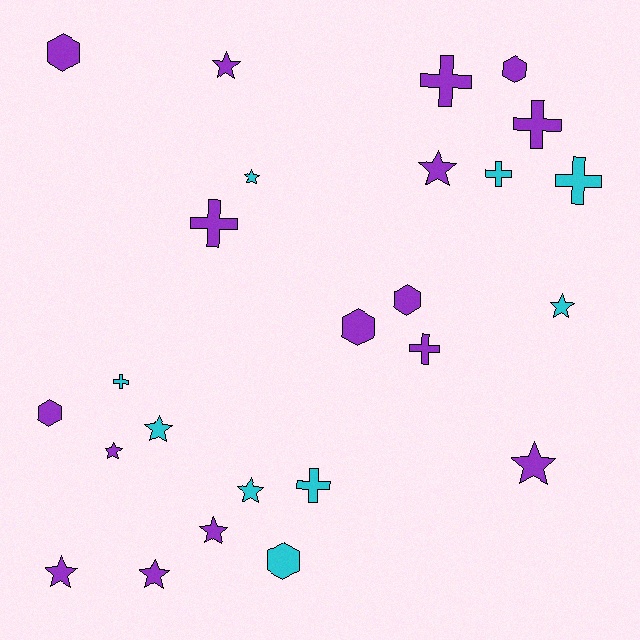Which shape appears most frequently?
Star, with 11 objects.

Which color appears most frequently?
Purple, with 16 objects.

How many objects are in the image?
There are 25 objects.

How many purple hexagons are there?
There are 5 purple hexagons.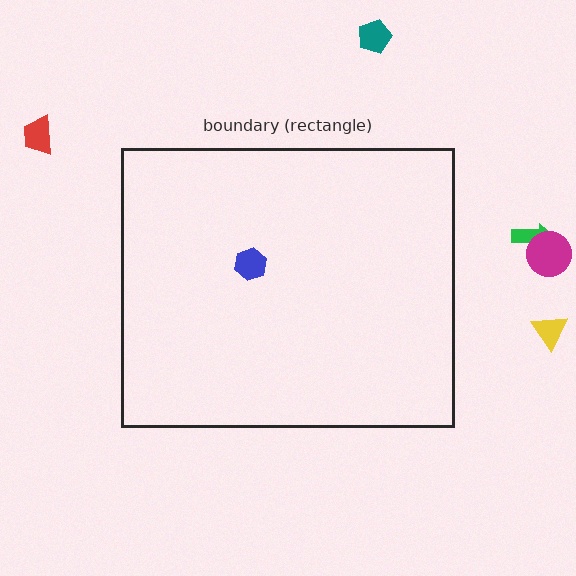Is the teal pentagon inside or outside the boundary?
Outside.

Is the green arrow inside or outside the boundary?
Outside.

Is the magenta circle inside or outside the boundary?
Outside.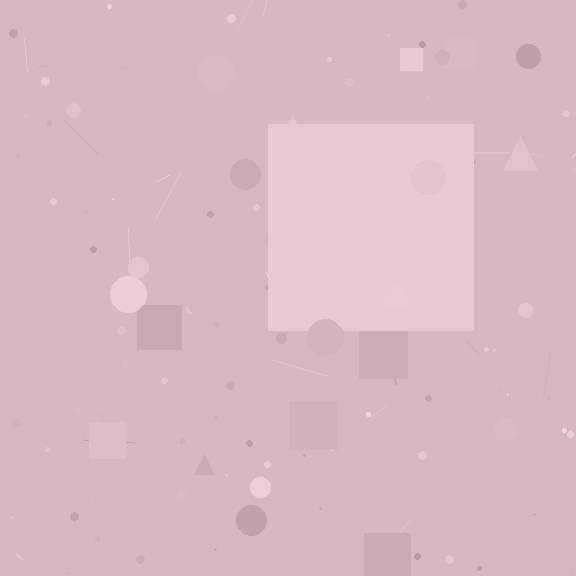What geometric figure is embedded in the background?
A square is embedded in the background.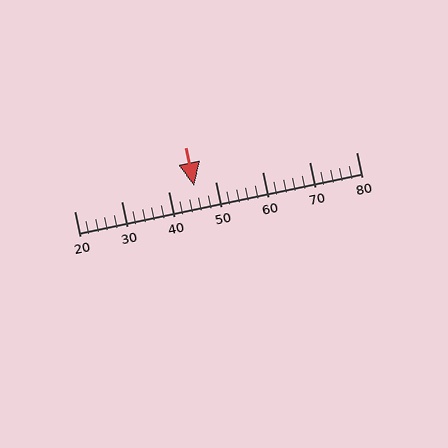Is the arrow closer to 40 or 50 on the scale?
The arrow is closer to 50.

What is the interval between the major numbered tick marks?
The major tick marks are spaced 10 units apart.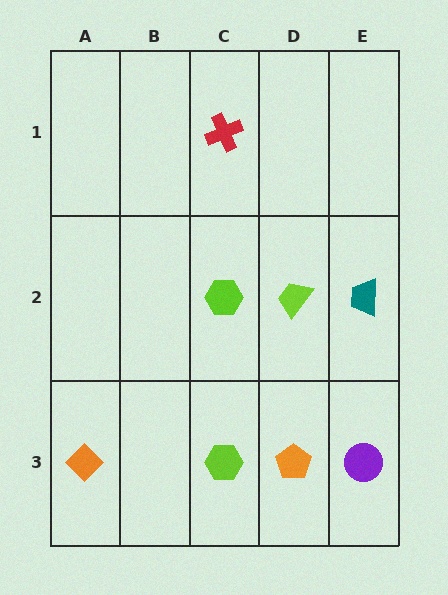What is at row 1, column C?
A red cross.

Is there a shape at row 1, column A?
No, that cell is empty.